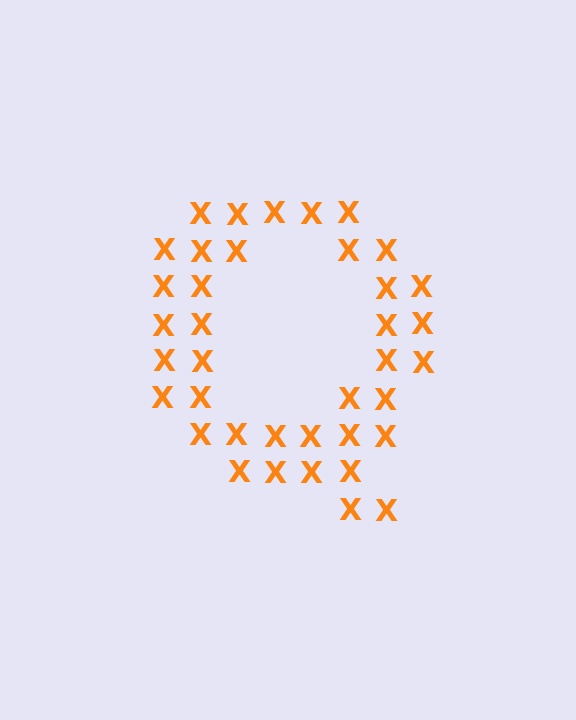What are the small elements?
The small elements are letter X's.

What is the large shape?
The large shape is the letter Q.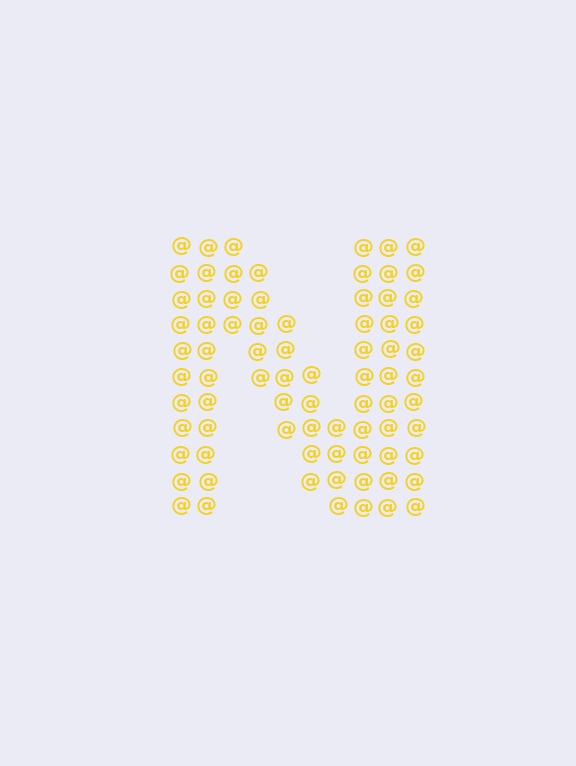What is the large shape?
The large shape is the letter N.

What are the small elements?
The small elements are at signs.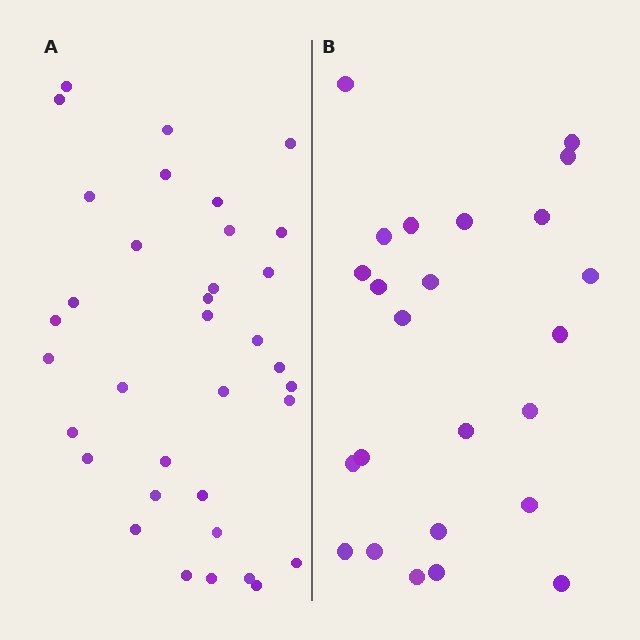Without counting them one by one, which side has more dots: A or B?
Region A (the left region) has more dots.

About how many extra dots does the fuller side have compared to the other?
Region A has roughly 12 or so more dots than region B.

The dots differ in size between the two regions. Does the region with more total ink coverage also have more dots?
No. Region B has more total ink coverage because its dots are larger, but region A actually contains more individual dots. Total area can be misleading — the number of items is what matters here.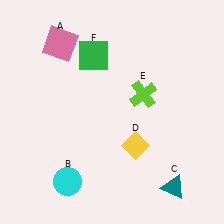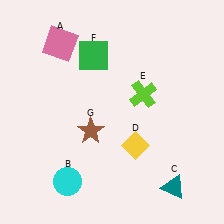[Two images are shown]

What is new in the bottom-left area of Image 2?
A brown star (G) was added in the bottom-left area of Image 2.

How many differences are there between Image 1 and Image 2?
There is 1 difference between the two images.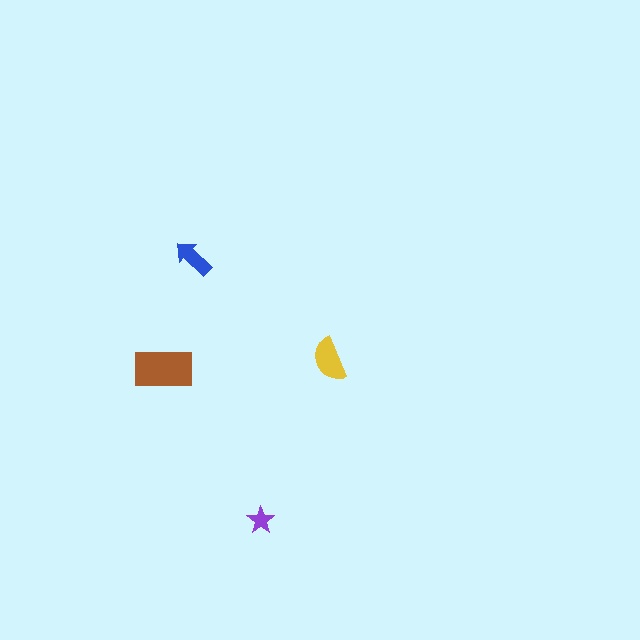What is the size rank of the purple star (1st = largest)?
4th.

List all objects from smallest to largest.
The purple star, the blue arrow, the yellow semicircle, the brown rectangle.